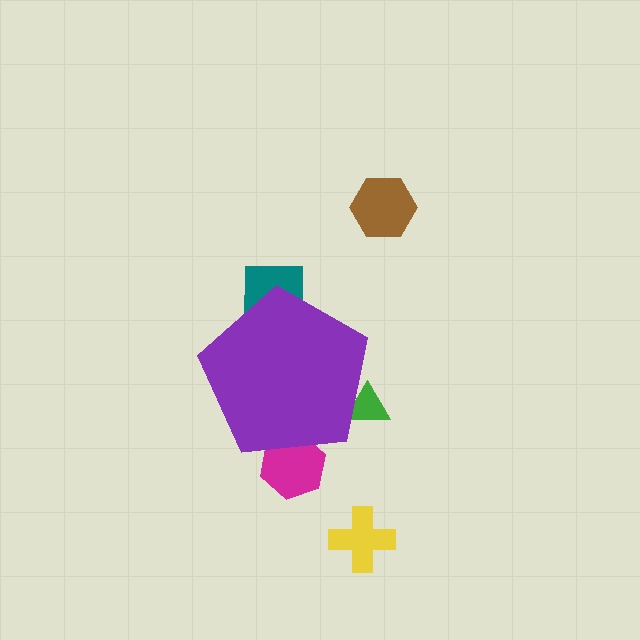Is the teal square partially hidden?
Yes, the teal square is partially hidden behind the purple pentagon.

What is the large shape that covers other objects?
A purple pentagon.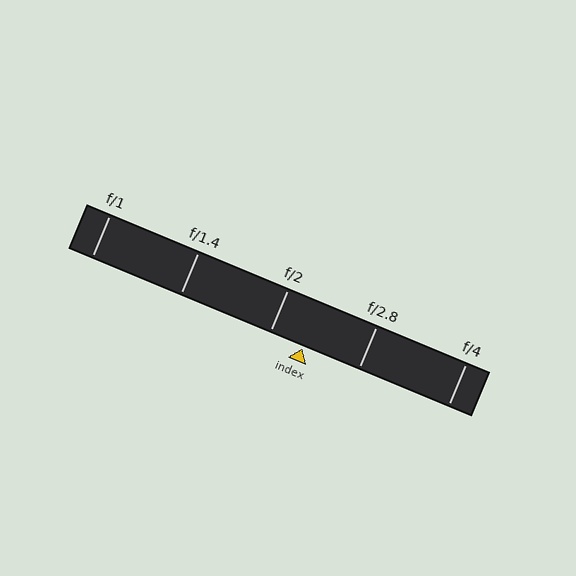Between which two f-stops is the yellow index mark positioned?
The index mark is between f/2 and f/2.8.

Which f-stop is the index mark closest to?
The index mark is closest to f/2.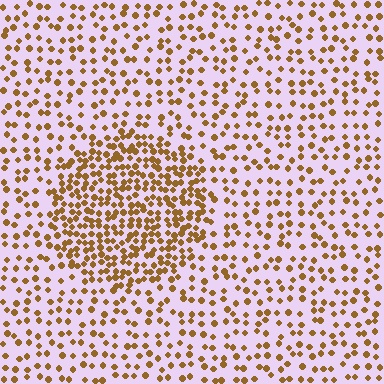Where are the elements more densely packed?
The elements are more densely packed inside the circle boundary.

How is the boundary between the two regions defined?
The boundary is defined by a change in element density (approximately 2.2x ratio). All elements are the same color, size, and shape.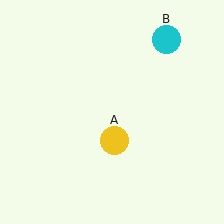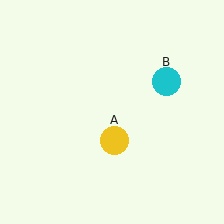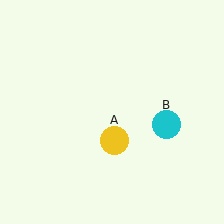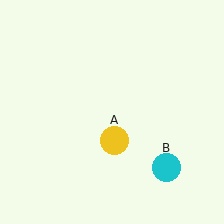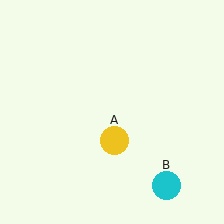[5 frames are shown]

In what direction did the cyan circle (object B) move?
The cyan circle (object B) moved down.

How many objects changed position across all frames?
1 object changed position: cyan circle (object B).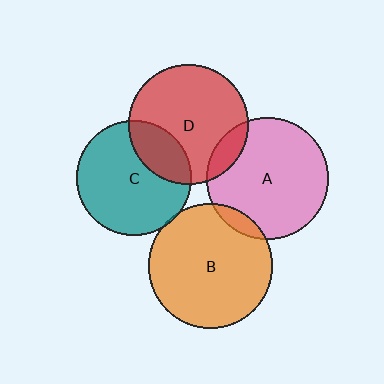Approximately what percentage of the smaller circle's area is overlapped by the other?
Approximately 25%.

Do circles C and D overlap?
Yes.